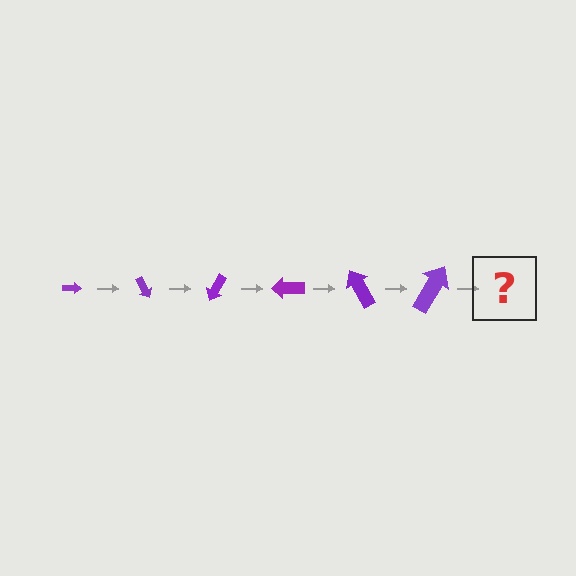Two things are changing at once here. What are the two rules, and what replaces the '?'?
The two rules are that the arrow grows larger each step and it rotates 60 degrees each step. The '?' should be an arrow, larger than the previous one and rotated 360 degrees from the start.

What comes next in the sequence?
The next element should be an arrow, larger than the previous one and rotated 360 degrees from the start.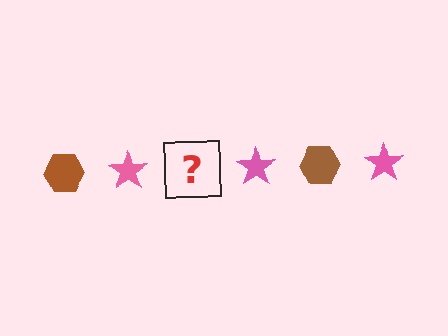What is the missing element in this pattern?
The missing element is a brown hexagon.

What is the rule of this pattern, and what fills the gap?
The rule is that the pattern alternates between brown hexagon and pink star. The gap should be filled with a brown hexagon.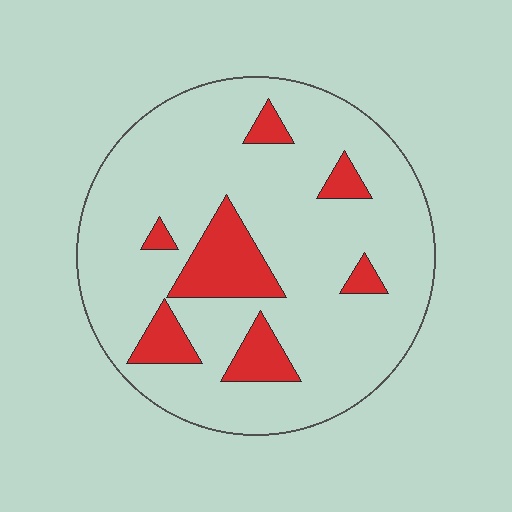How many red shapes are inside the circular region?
7.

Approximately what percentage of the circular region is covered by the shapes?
Approximately 15%.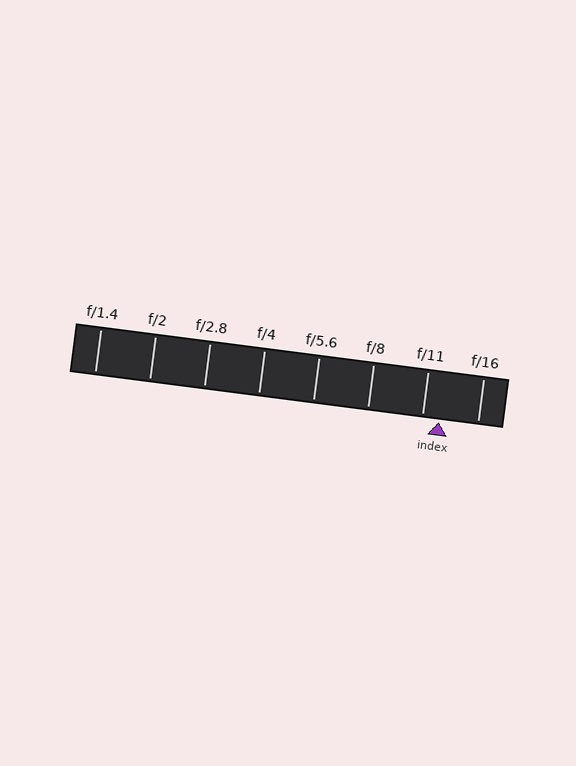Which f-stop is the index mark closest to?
The index mark is closest to f/11.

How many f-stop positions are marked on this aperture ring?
There are 8 f-stop positions marked.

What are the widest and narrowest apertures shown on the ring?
The widest aperture shown is f/1.4 and the narrowest is f/16.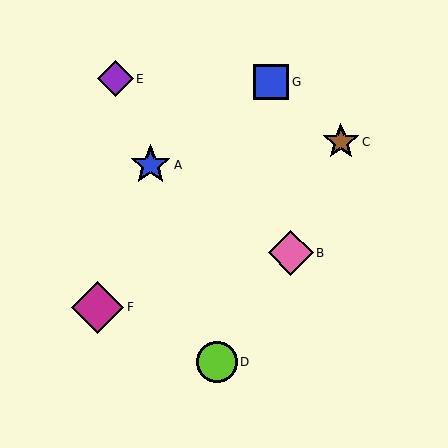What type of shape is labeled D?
Shape D is a lime circle.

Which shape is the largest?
The magenta diamond (labeled F) is the largest.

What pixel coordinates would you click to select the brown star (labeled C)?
Click at (341, 142) to select the brown star C.